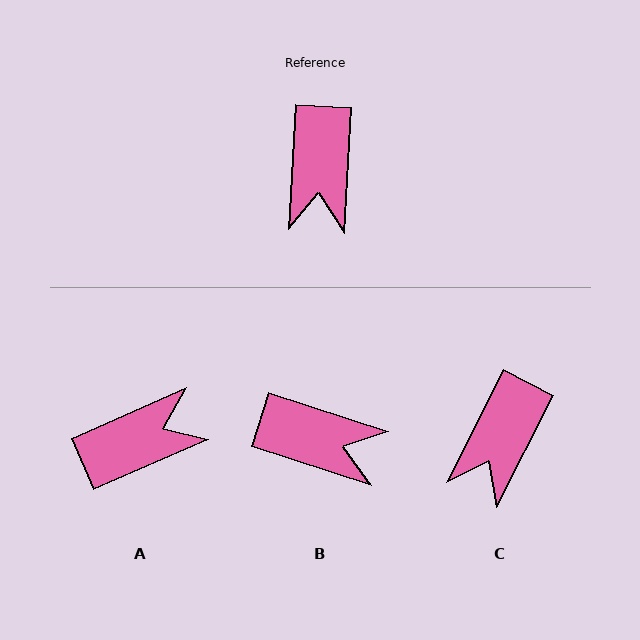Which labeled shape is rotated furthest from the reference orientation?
A, about 117 degrees away.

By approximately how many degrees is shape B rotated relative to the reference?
Approximately 75 degrees counter-clockwise.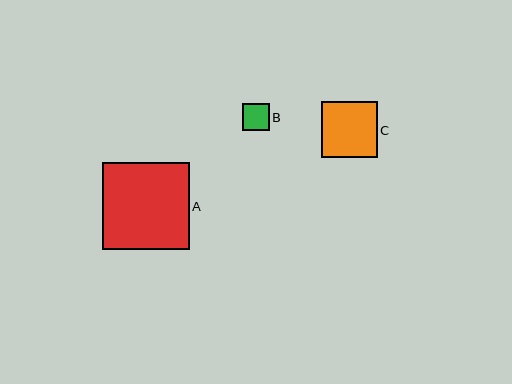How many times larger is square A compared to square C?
Square A is approximately 1.6 times the size of square C.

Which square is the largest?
Square A is the largest with a size of approximately 87 pixels.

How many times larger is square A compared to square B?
Square A is approximately 3.2 times the size of square B.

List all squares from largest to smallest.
From largest to smallest: A, C, B.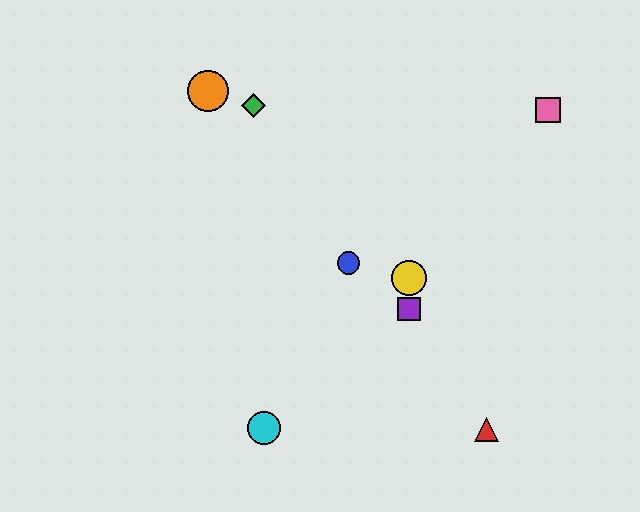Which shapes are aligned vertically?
The yellow circle, the purple square are aligned vertically.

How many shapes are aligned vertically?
2 shapes (the yellow circle, the purple square) are aligned vertically.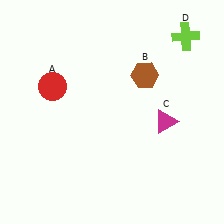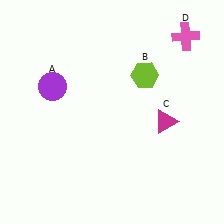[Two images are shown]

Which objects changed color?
A changed from red to purple. B changed from brown to lime. D changed from lime to pink.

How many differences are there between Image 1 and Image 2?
There are 3 differences between the two images.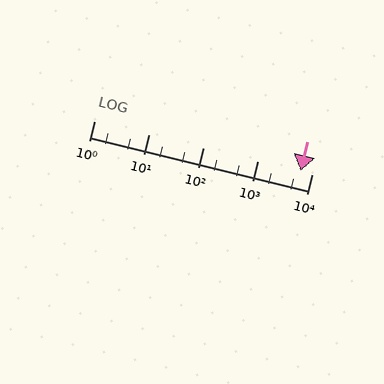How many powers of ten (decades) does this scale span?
The scale spans 4 decades, from 1 to 10000.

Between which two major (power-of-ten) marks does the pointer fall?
The pointer is between 1000 and 10000.